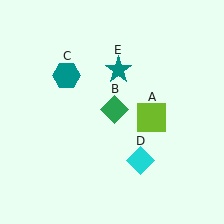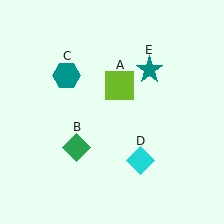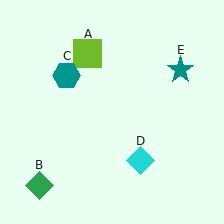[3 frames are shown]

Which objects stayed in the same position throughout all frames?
Teal hexagon (object C) and cyan diamond (object D) remained stationary.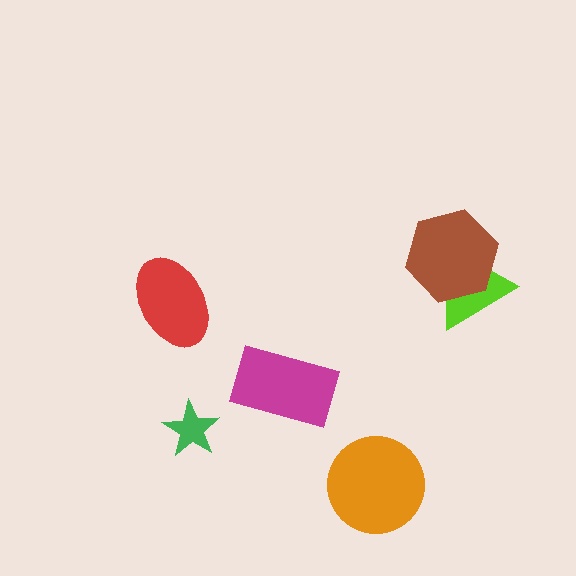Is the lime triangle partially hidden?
Yes, it is partially covered by another shape.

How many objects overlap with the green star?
0 objects overlap with the green star.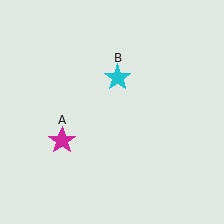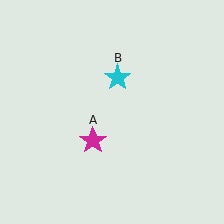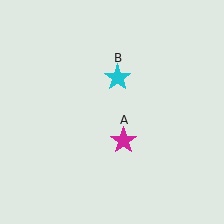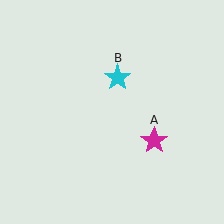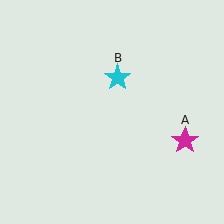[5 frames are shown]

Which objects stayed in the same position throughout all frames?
Cyan star (object B) remained stationary.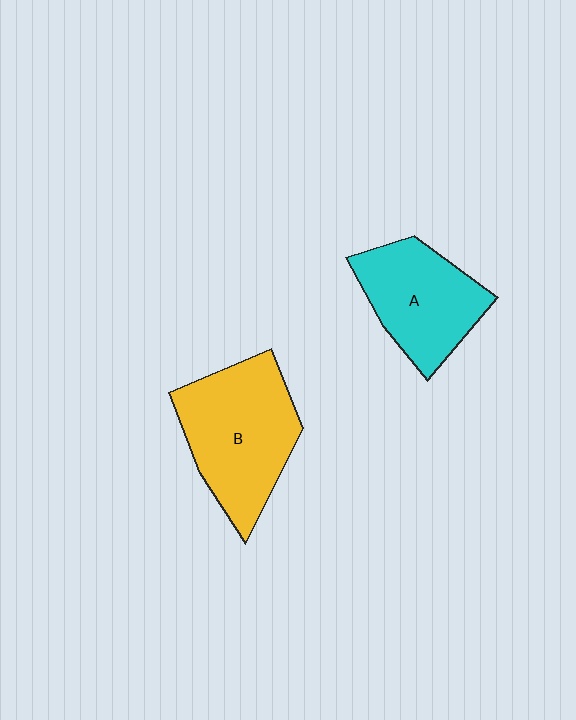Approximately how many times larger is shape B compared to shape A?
Approximately 1.3 times.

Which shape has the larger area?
Shape B (yellow).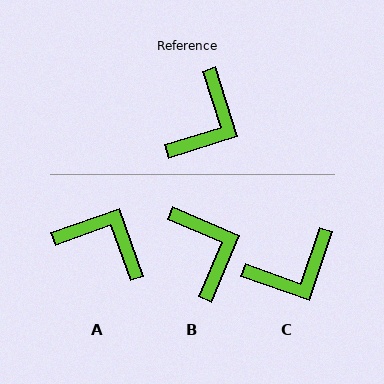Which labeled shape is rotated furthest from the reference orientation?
A, about 92 degrees away.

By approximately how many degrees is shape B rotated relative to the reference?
Approximately 50 degrees counter-clockwise.